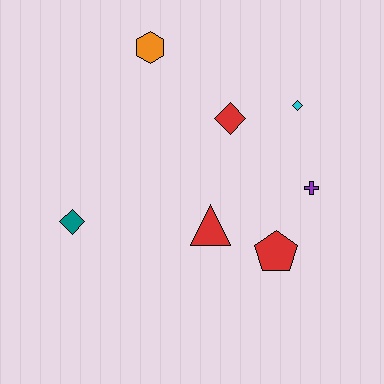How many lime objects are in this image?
There are no lime objects.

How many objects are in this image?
There are 7 objects.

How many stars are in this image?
There are no stars.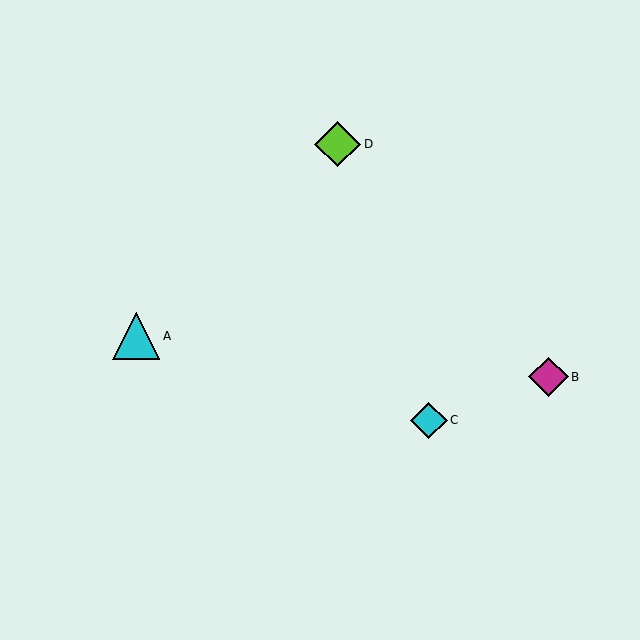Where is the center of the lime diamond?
The center of the lime diamond is at (338, 144).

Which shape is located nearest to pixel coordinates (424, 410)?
The cyan diamond (labeled C) at (429, 420) is nearest to that location.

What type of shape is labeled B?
Shape B is a magenta diamond.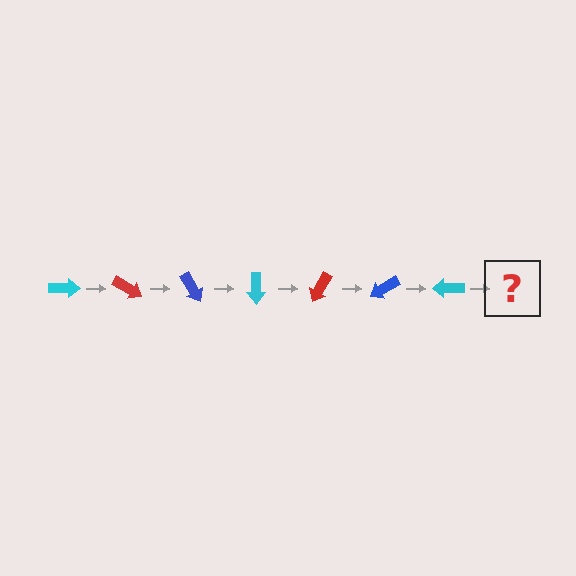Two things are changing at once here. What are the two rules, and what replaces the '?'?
The two rules are that it rotates 30 degrees each step and the color cycles through cyan, red, and blue. The '?' should be a red arrow, rotated 210 degrees from the start.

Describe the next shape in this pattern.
It should be a red arrow, rotated 210 degrees from the start.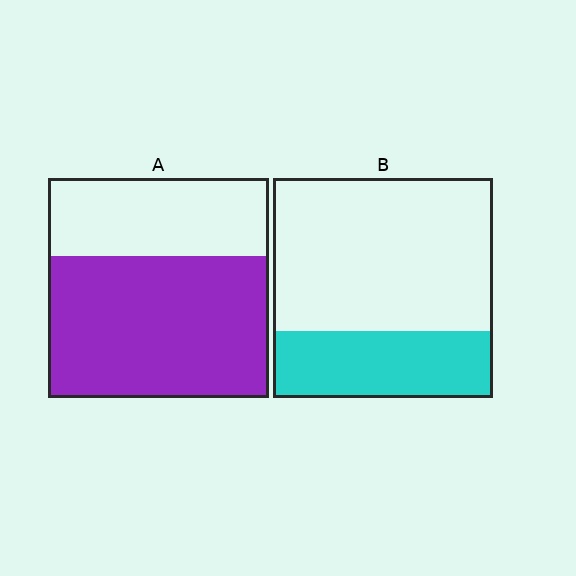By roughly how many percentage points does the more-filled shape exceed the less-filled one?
By roughly 35 percentage points (A over B).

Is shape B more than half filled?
No.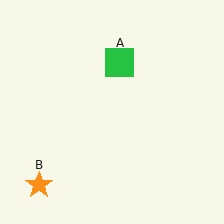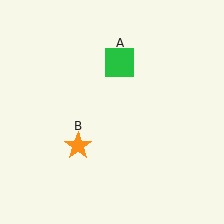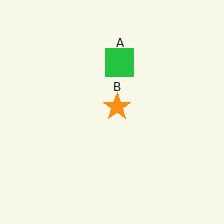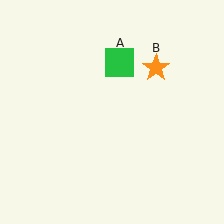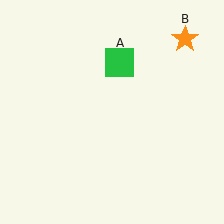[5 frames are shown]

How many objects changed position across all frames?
1 object changed position: orange star (object B).